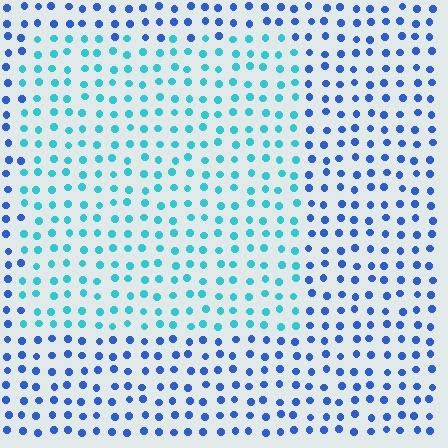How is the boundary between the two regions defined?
The boundary is defined purely by a slight shift in hue (about 39 degrees). Spacing, size, and orientation are identical on both sides.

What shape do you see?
I see a rectangle.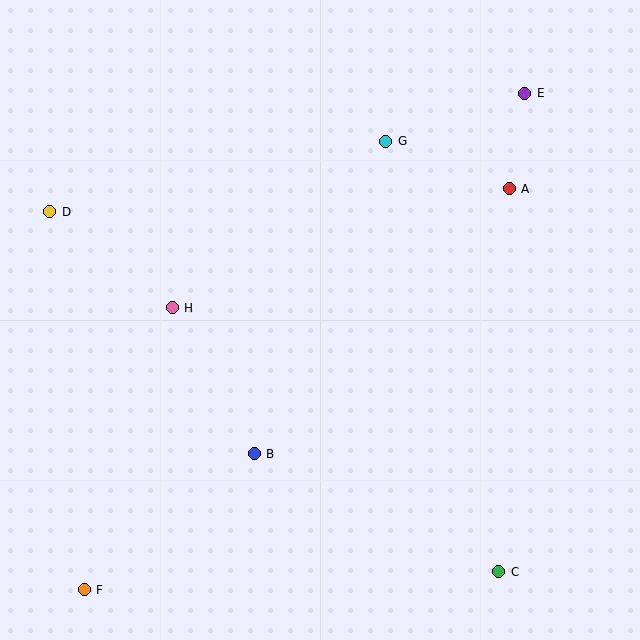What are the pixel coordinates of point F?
Point F is at (84, 590).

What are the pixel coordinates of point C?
Point C is at (499, 572).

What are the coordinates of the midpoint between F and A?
The midpoint between F and A is at (297, 389).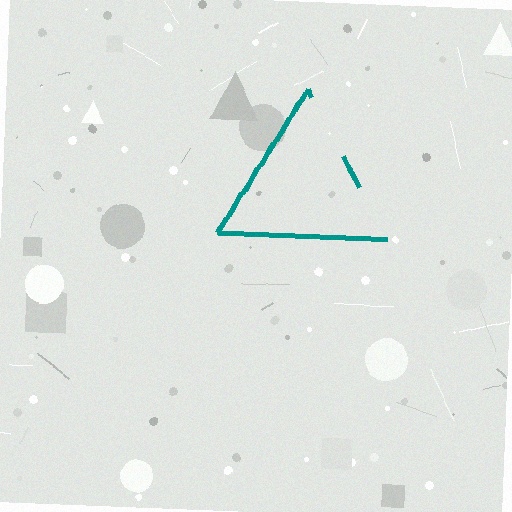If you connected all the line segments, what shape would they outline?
They would outline a triangle.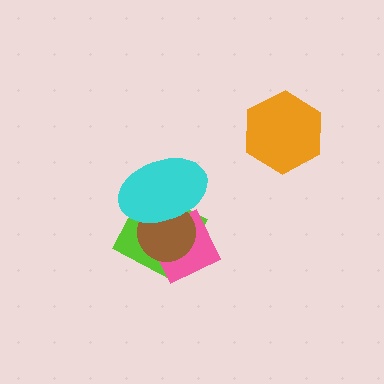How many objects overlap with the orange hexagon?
0 objects overlap with the orange hexagon.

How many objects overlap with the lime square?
3 objects overlap with the lime square.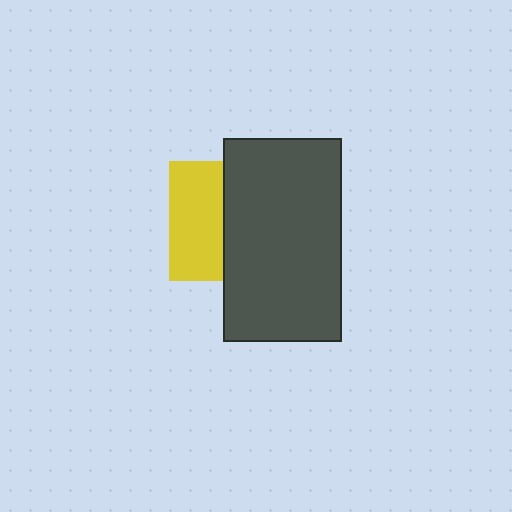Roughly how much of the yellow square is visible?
About half of it is visible (roughly 45%).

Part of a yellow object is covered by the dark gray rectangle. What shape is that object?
It is a square.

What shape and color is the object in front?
The object in front is a dark gray rectangle.